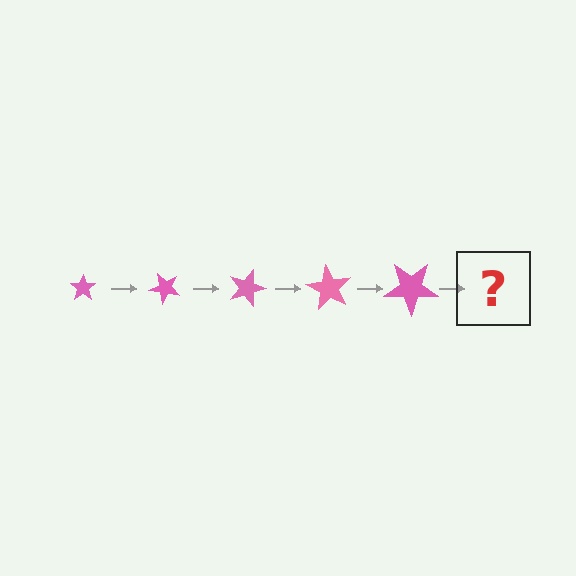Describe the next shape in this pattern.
It should be a star, larger than the previous one and rotated 225 degrees from the start.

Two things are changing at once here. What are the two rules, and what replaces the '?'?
The two rules are that the star grows larger each step and it rotates 45 degrees each step. The '?' should be a star, larger than the previous one and rotated 225 degrees from the start.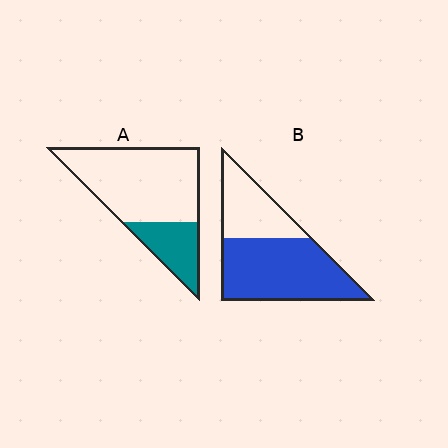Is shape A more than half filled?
No.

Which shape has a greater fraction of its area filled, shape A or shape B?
Shape B.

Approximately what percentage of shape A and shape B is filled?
A is approximately 25% and B is approximately 65%.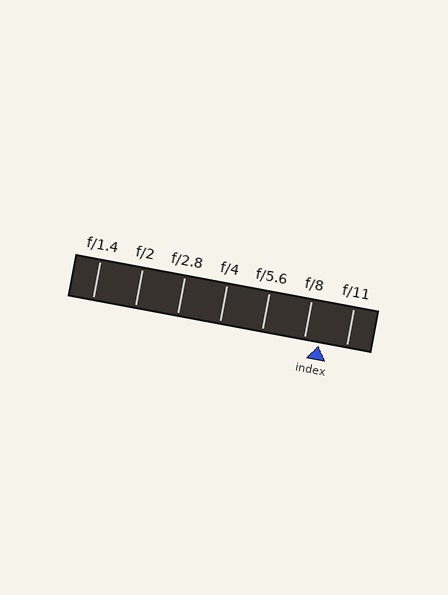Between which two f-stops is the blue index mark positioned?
The index mark is between f/8 and f/11.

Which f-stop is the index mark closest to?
The index mark is closest to f/8.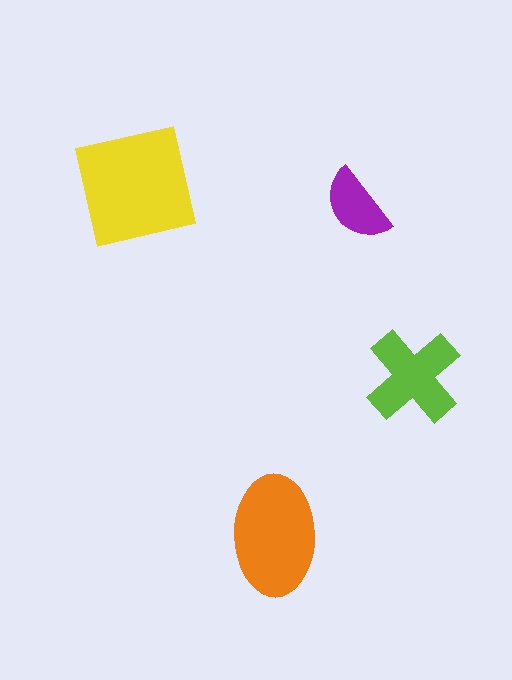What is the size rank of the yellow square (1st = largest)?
1st.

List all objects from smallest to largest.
The purple semicircle, the lime cross, the orange ellipse, the yellow square.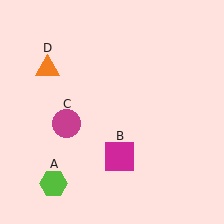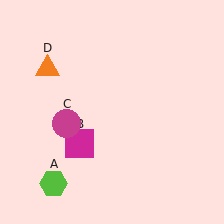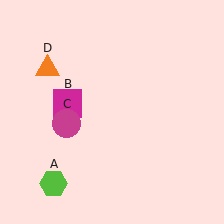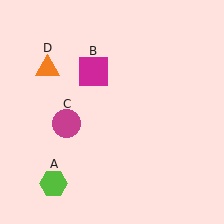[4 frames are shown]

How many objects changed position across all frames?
1 object changed position: magenta square (object B).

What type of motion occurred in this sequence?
The magenta square (object B) rotated clockwise around the center of the scene.